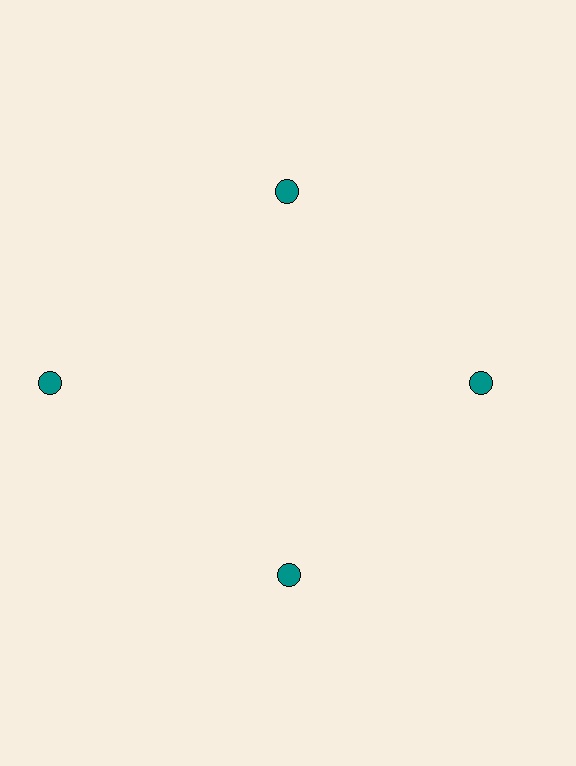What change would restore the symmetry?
The symmetry would be restored by moving it inward, back onto the ring so that all 4 circles sit at equal angles and equal distance from the center.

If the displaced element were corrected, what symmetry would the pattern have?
It would have 4-fold rotational symmetry — the pattern would map onto itself every 90 degrees.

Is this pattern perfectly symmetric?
No. The 4 teal circles are arranged in a ring, but one element near the 9 o'clock position is pushed outward from the center, breaking the 4-fold rotational symmetry.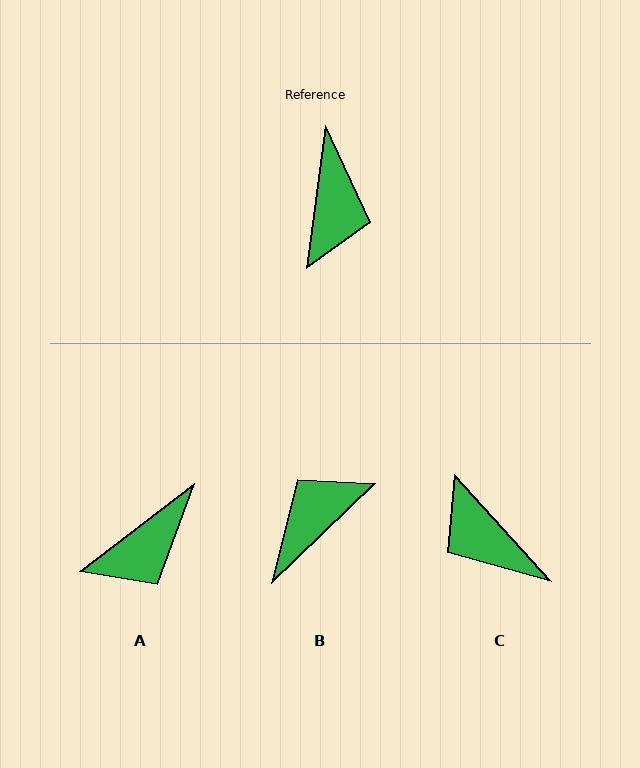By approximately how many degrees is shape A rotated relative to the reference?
Approximately 45 degrees clockwise.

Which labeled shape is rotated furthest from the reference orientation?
B, about 141 degrees away.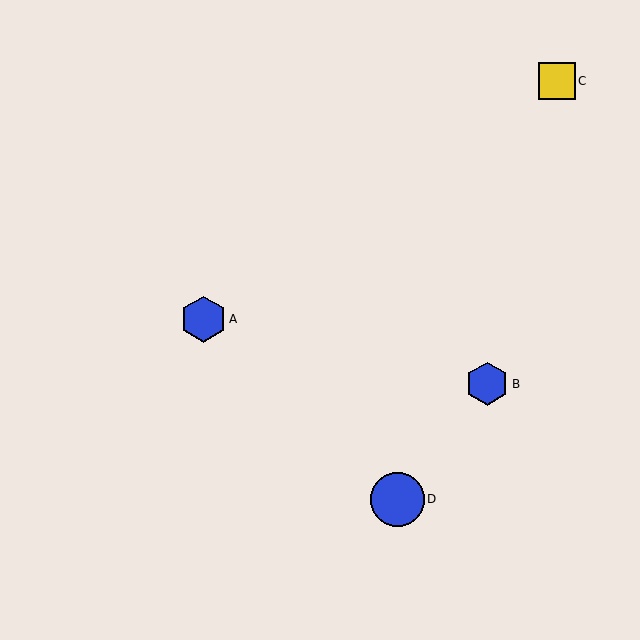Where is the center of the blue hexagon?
The center of the blue hexagon is at (487, 384).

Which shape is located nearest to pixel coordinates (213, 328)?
The blue hexagon (labeled A) at (203, 319) is nearest to that location.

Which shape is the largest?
The blue circle (labeled D) is the largest.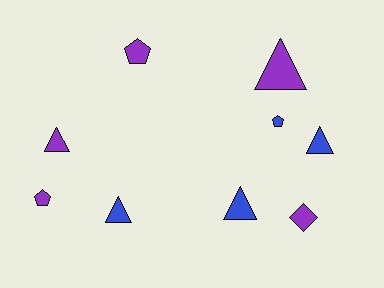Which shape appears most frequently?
Triangle, with 5 objects.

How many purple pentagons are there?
There are 2 purple pentagons.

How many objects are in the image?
There are 9 objects.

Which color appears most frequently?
Purple, with 5 objects.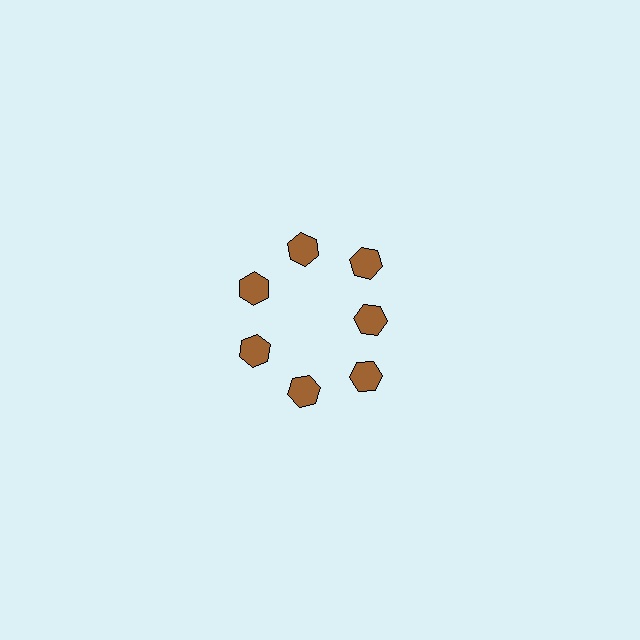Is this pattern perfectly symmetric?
No. The 7 brown hexagons are arranged in a ring, but one element near the 3 o'clock position is pulled inward toward the center, breaking the 7-fold rotational symmetry.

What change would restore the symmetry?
The symmetry would be restored by moving it outward, back onto the ring so that all 7 hexagons sit at equal angles and equal distance from the center.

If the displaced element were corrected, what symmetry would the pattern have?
It would have 7-fold rotational symmetry — the pattern would map onto itself every 51 degrees.